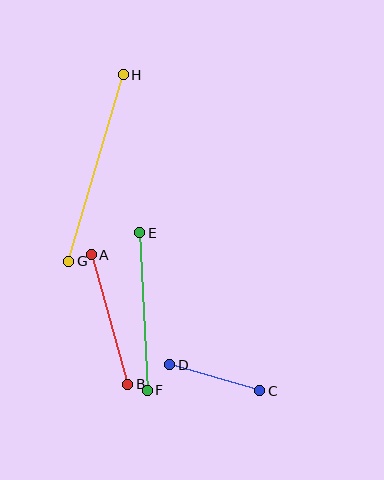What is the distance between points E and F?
The distance is approximately 158 pixels.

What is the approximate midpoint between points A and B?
The midpoint is at approximately (110, 319) pixels.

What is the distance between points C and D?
The distance is approximately 93 pixels.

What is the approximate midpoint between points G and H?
The midpoint is at approximately (96, 168) pixels.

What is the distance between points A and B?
The distance is approximately 135 pixels.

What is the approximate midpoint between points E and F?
The midpoint is at approximately (143, 311) pixels.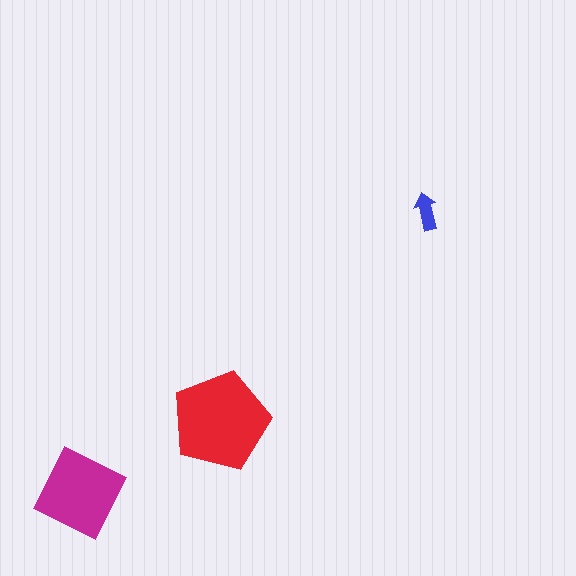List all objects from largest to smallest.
The red pentagon, the magenta square, the blue arrow.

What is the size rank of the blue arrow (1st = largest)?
3rd.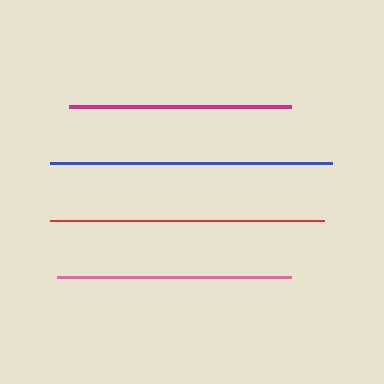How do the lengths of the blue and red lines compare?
The blue and red lines are approximately the same length.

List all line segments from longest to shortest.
From longest to shortest: blue, red, pink, magenta.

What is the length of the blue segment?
The blue segment is approximately 282 pixels long.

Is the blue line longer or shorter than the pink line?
The blue line is longer than the pink line.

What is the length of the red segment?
The red segment is approximately 274 pixels long.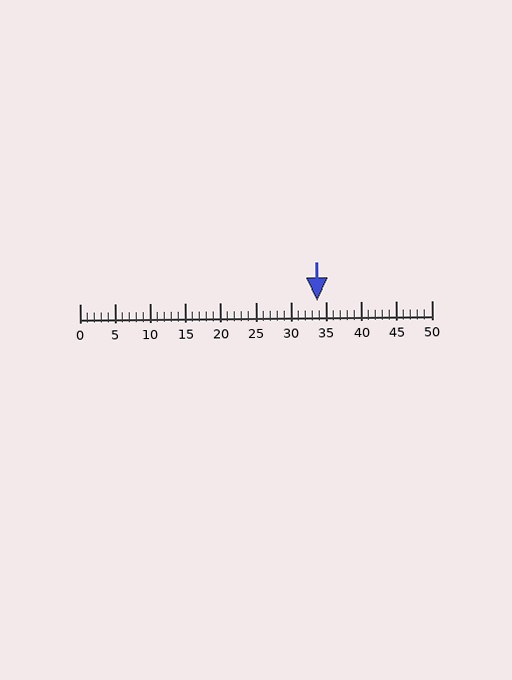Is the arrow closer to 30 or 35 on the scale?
The arrow is closer to 35.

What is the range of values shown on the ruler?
The ruler shows values from 0 to 50.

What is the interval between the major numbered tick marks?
The major tick marks are spaced 5 units apart.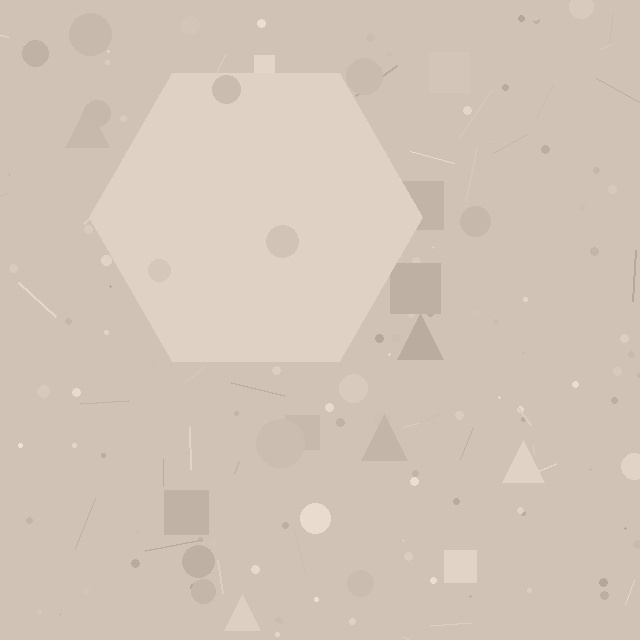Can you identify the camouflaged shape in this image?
The camouflaged shape is a hexagon.